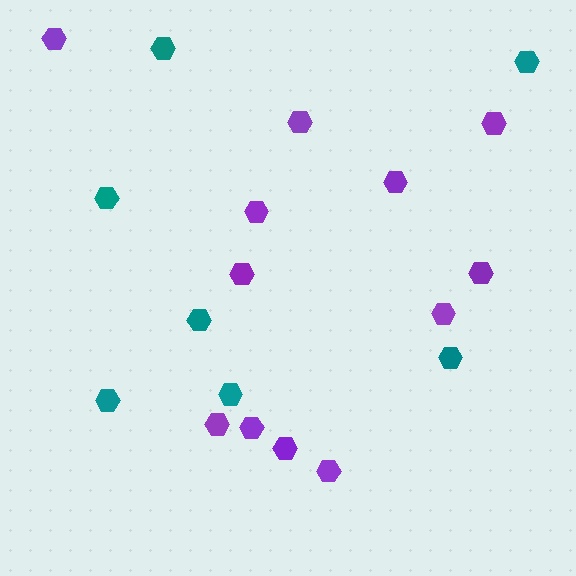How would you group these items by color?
There are 2 groups: one group of teal hexagons (7) and one group of purple hexagons (12).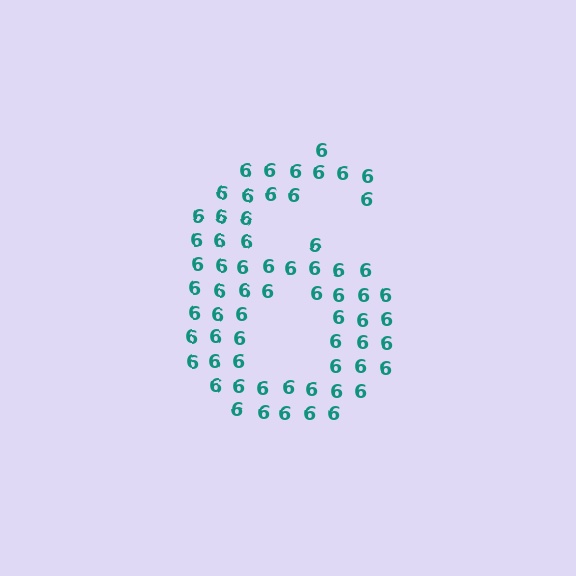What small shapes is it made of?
It is made of small digit 6's.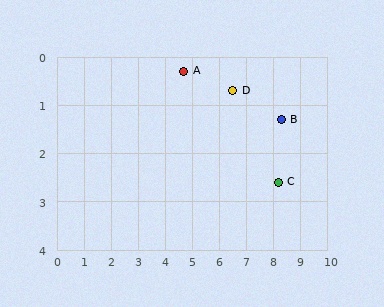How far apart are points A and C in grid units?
Points A and C are about 4.2 grid units apart.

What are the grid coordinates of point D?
Point D is at approximately (6.5, 0.7).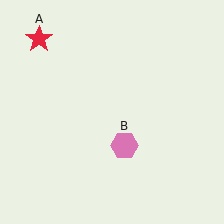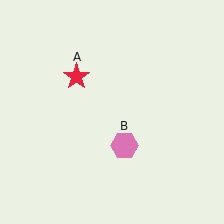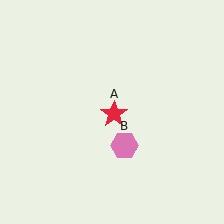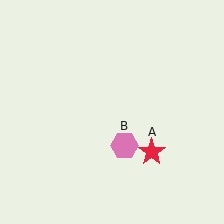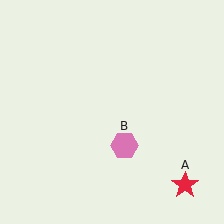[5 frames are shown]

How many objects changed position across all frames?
1 object changed position: red star (object A).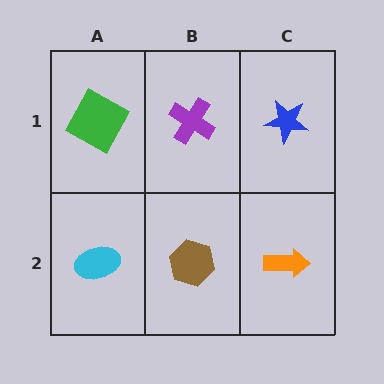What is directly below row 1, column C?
An orange arrow.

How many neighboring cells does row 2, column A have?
2.